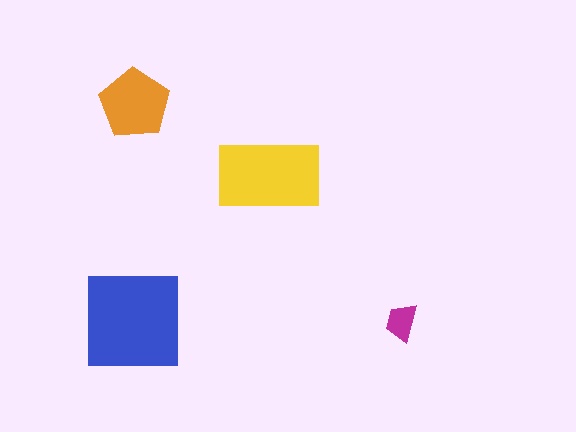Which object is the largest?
The blue square.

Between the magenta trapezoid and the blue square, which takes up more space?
The blue square.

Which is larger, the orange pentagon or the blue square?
The blue square.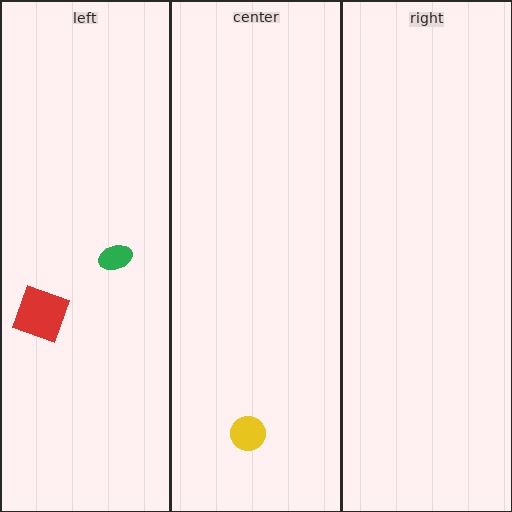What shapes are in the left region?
The green ellipse, the red square.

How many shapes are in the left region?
2.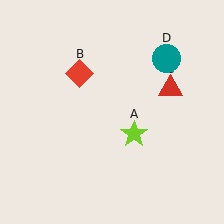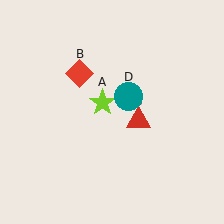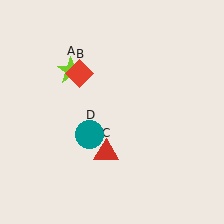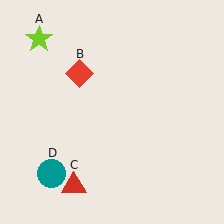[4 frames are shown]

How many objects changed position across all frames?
3 objects changed position: lime star (object A), red triangle (object C), teal circle (object D).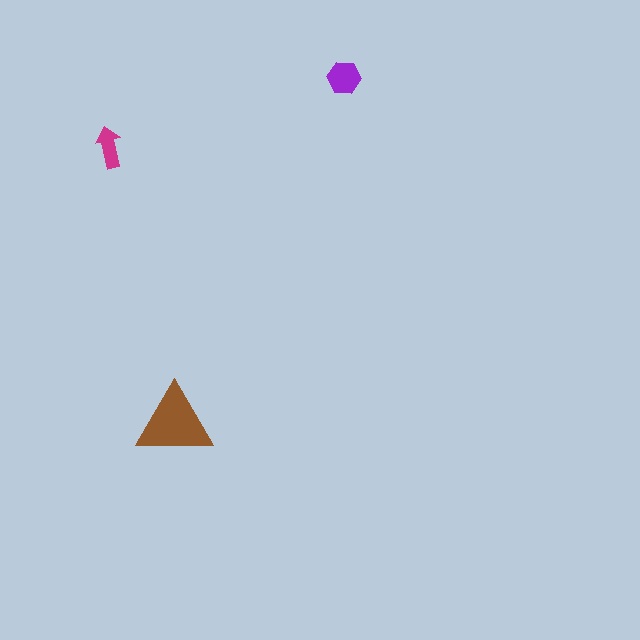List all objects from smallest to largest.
The magenta arrow, the purple hexagon, the brown triangle.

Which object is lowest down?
The brown triangle is bottommost.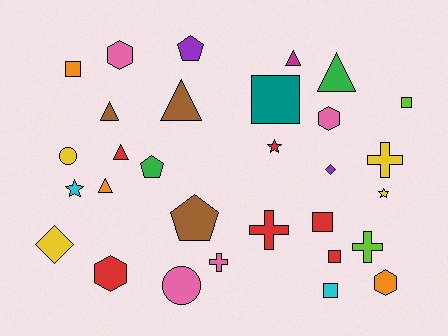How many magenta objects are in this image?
There is 1 magenta object.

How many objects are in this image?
There are 30 objects.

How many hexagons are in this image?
There are 4 hexagons.